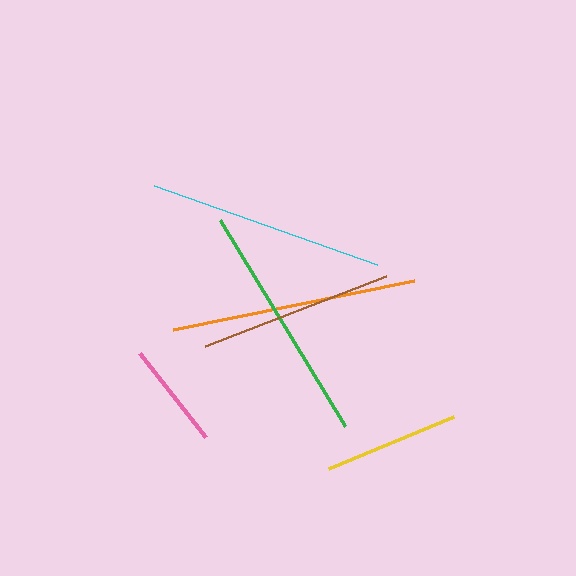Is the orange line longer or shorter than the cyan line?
The orange line is longer than the cyan line.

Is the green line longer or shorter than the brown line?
The green line is longer than the brown line.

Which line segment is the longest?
The orange line is the longest at approximately 245 pixels.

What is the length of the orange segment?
The orange segment is approximately 245 pixels long.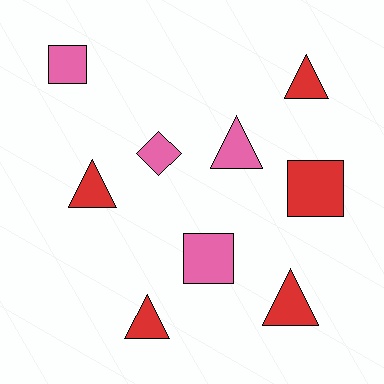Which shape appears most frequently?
Triangle, with 5 objects.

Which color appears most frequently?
Red, with 5 objects.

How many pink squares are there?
There are 2 pink squares.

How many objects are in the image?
There are 9 objects.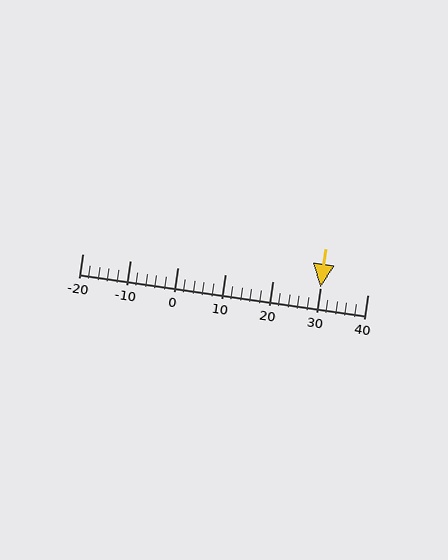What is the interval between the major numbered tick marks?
The major tick marks are spaced 10 units apart.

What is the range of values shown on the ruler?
The ruler shows values from -20 to 40.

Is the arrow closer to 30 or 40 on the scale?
The arrow is closer to 30.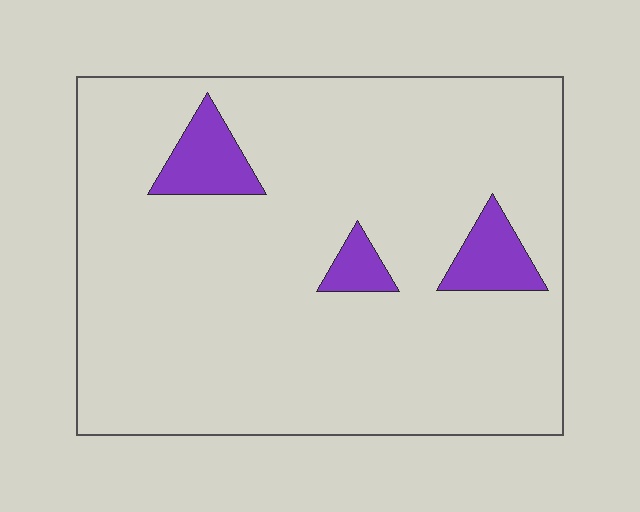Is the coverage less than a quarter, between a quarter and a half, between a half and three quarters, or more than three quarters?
Less than a quarter.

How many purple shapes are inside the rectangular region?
3.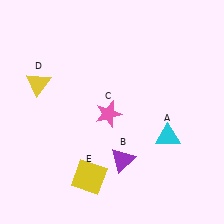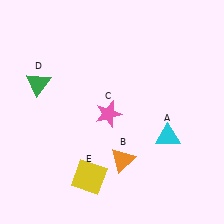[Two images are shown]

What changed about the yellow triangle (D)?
In Image 1, D is yellow. In Image 2, it changed to green.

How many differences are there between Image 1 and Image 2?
There are 2 differences between the two images.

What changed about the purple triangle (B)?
In Image 1, B is purple. In Image 2, it changed to orange.